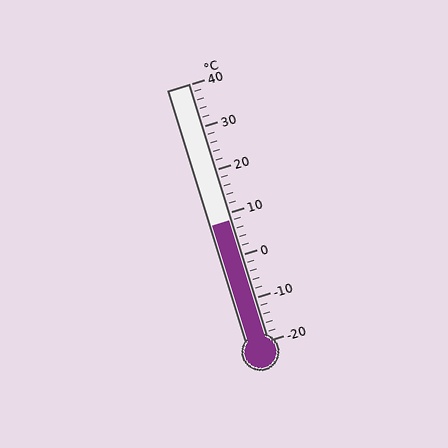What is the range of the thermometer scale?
The thermometer scale ranges from -20°C to 40°C.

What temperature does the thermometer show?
The thermometer shows approximately 8°C.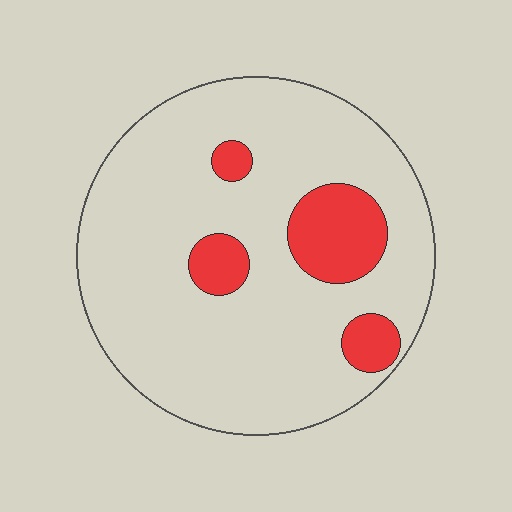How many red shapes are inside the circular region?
4.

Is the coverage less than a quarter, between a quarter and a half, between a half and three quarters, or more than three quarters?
Less than a quarter.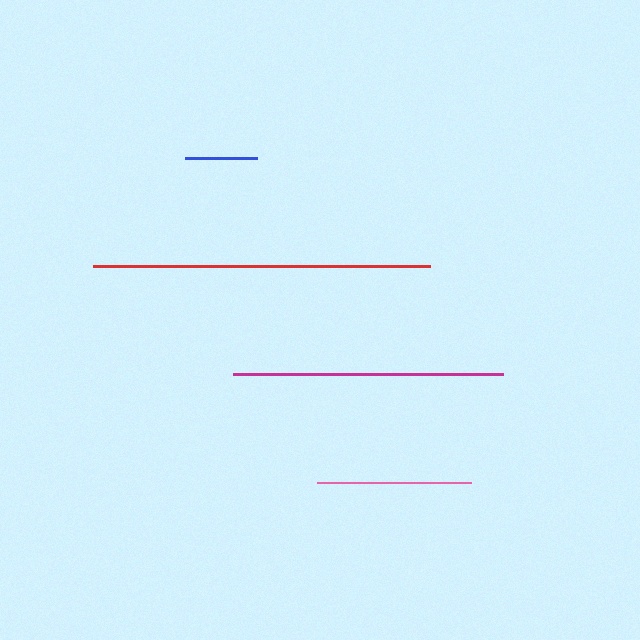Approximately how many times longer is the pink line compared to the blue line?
The pink line is approximately 2.1 times the length of the blue line.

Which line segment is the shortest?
The blue line is the shortest at approximately 72 pixels.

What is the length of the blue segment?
The blue segment is approximately 72 pixels long.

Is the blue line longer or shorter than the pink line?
The pink line is longer than the blue line.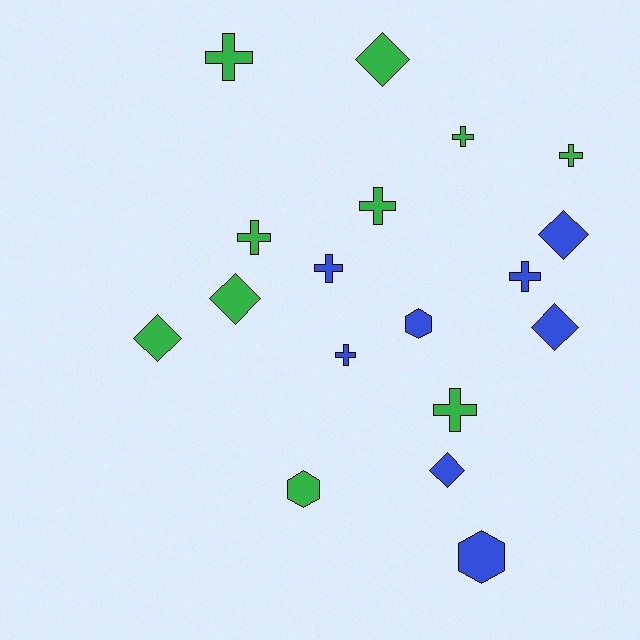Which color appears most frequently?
Green, with 10 objects.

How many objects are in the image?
There are 18 objects.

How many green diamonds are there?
There are 3 green diamonds.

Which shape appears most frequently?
Cross, with 9 objects.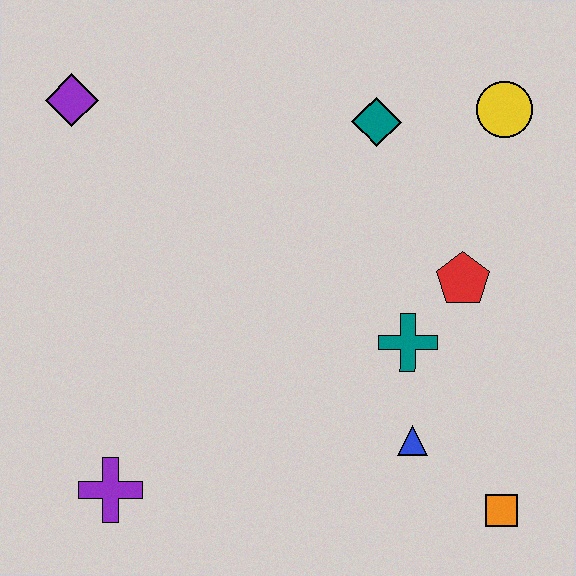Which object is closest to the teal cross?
The red pentagon is closest to the teal cross.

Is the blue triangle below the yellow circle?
Yes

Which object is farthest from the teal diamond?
The purple cross is farthest from the teal diamond.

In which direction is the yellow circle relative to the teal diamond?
The yellow circle is to the right of the teal diamond.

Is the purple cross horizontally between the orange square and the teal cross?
No